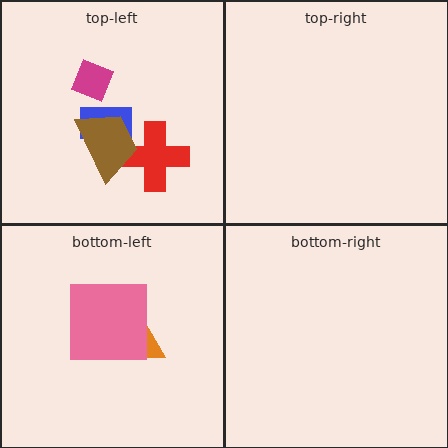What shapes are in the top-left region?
The magenta diamond, the blue rectangle, the red cross, the brown trapezoid.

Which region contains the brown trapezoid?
The top-left region.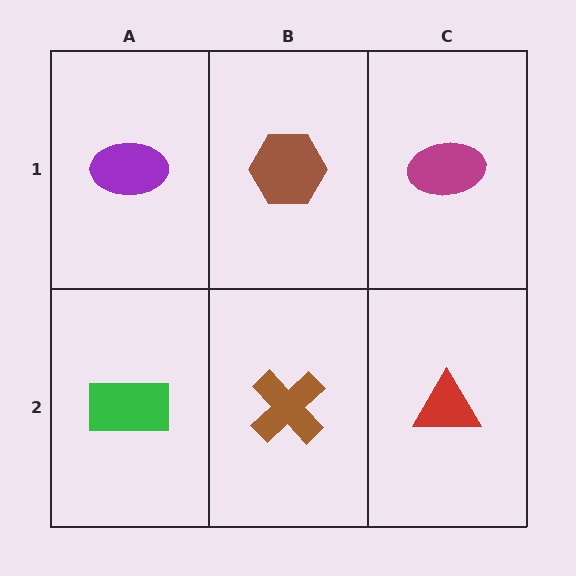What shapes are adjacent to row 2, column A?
A purple ellipse (row 1, column A), a brown cross (row 2, column B).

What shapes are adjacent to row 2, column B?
A brown hexagon (row 1, column B), a green rectangle (row 2, column A), a red triangle (row 2, column C).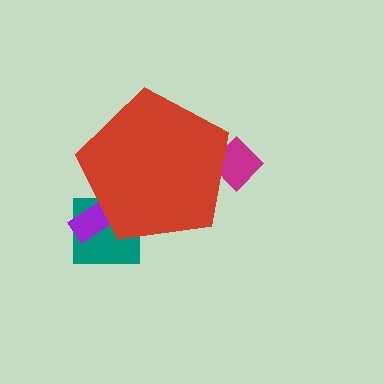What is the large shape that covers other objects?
A red pentagon.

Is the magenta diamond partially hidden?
Yes, the magenta diamond is partially hidden behind the red pentagon.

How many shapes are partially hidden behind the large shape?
3 shapes are partially hidden.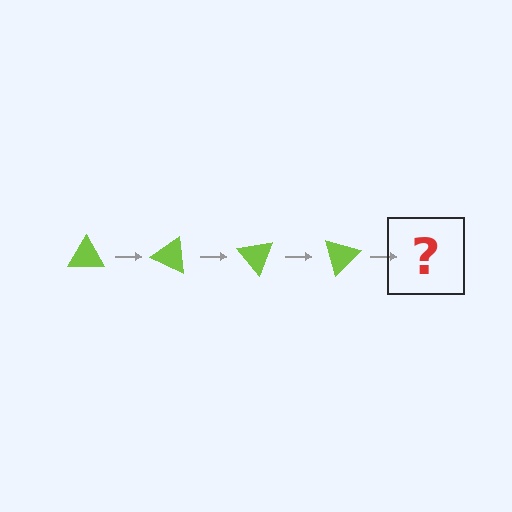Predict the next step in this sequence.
The next step is a lime triangle rotated 100 degrees.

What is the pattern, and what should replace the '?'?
The pattern is that the triangle rotates 25 degrees each step. The '?' should be a lime triangle rotated 100 degrees.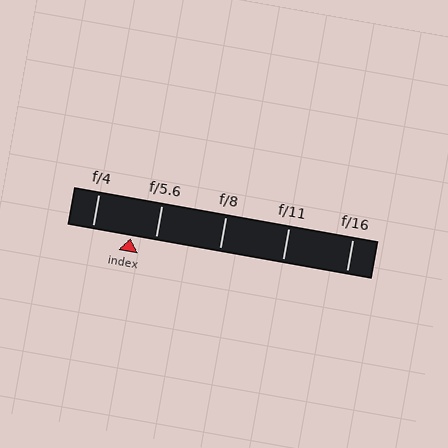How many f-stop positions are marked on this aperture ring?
There are 5 f-stop positions marked.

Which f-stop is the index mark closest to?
The index mark is closest to f/5.6.